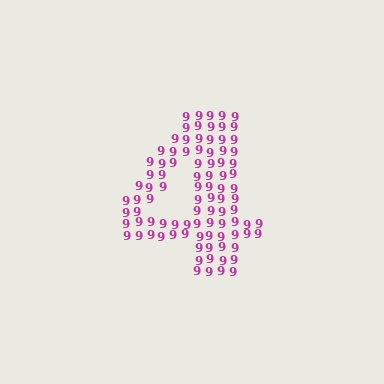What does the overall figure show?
The overall figure shows the digit 4.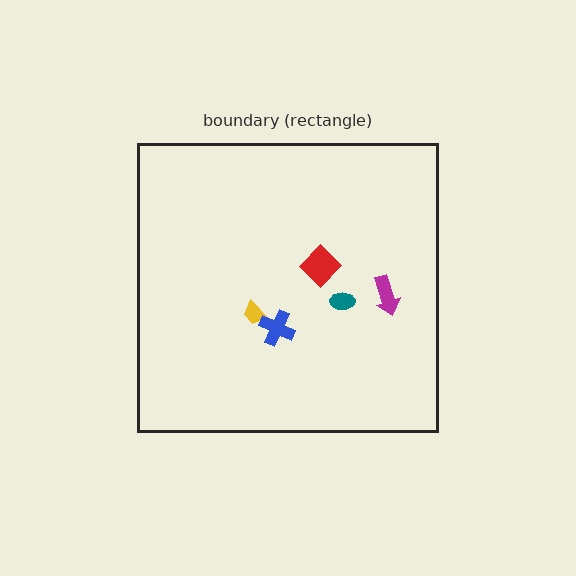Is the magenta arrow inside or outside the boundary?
Inside.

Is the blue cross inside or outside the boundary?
Inside.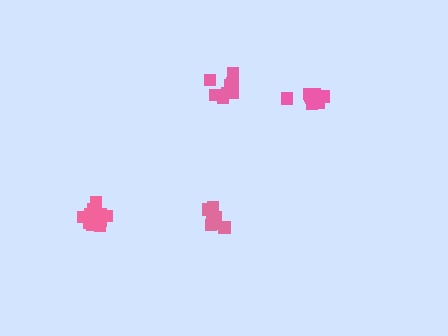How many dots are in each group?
Group 1: 14 dots, Group 2: 10 dots, Group 3: 10 dots, Group 4: 10 dots (44 total).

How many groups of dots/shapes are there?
There are 4 groups.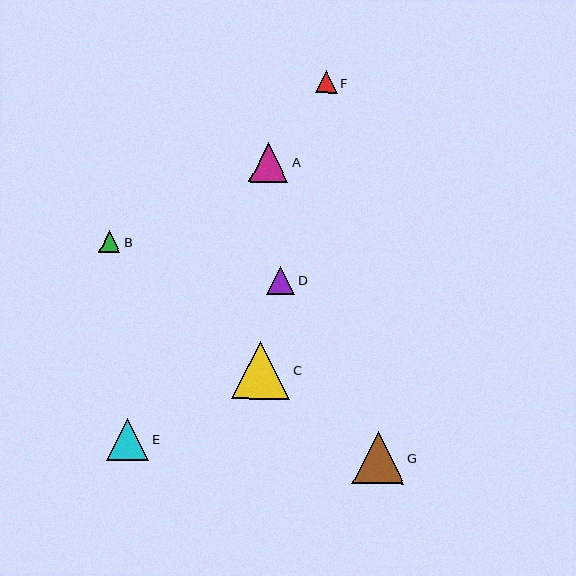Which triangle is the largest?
Triangle C is the largest with a size of approximately 58 pixels.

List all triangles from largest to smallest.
From largest to smallest: C, G, E, A, D, F, B.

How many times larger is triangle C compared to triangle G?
Triangle C is approximately 1.1 times the size of triangle G.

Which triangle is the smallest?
Triangle B is the smallest with a size of approximately 22 pixels.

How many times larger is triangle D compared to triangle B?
Triangle D is approximately 1.3 times the size of triangle B.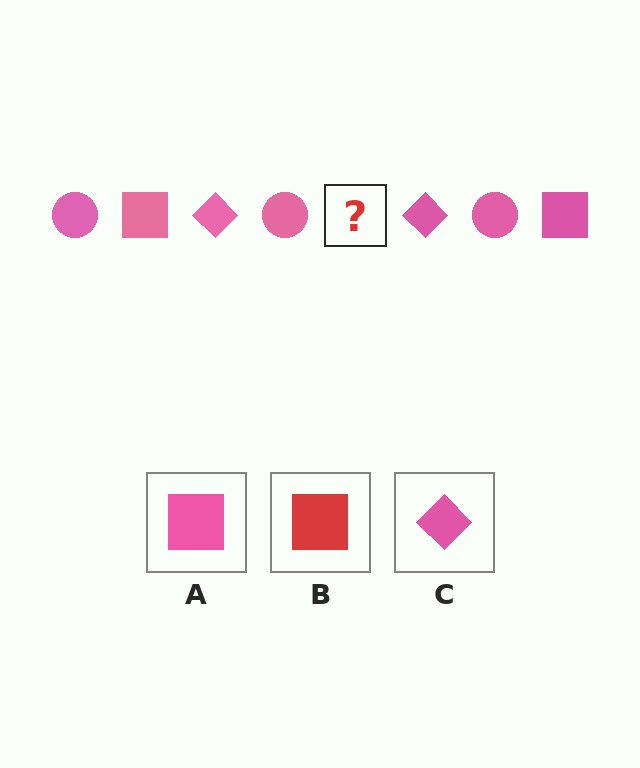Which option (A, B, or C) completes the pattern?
A.